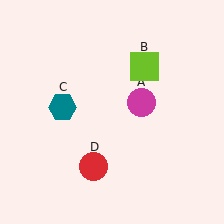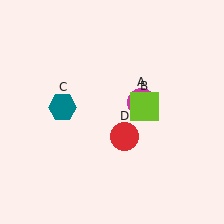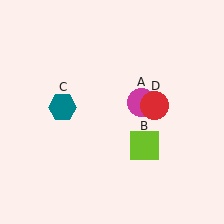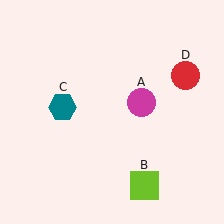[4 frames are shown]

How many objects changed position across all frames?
2 objects changed position: lime square (object B), red circle (object D).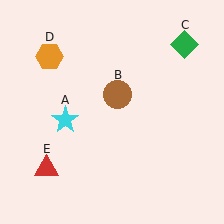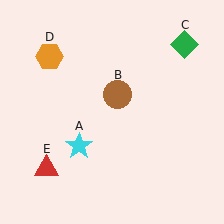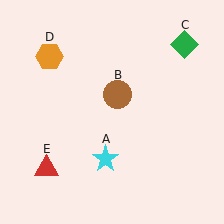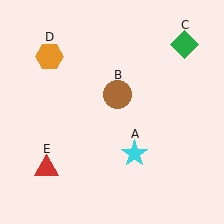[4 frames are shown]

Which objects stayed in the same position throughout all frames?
Brown circle (object B) and green diamond (object C) and orange hexagon (object D) and red triangle (object E) remained stationary.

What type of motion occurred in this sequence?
The cyan star (object A) rotated counterclockwise around the center of the scene.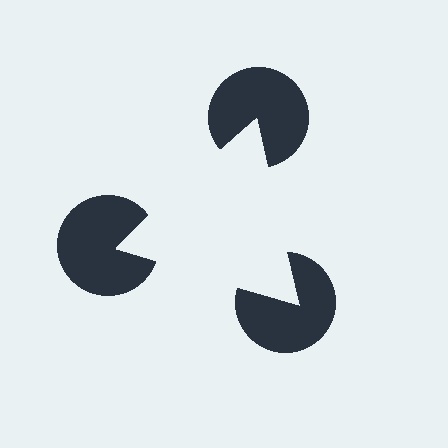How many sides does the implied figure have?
3 sides.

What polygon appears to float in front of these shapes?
An illusory triangle — its edges are inferred from the aligned wedge cuts in the pac-man discs, not physically drawn.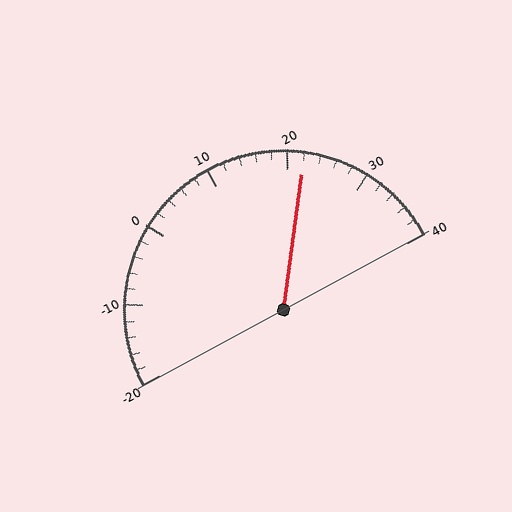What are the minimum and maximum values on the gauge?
The gauge ranges from -20 to 40.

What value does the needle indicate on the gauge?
The needle indicates approximately 22.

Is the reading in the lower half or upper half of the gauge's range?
The reading is in the upper half of the range (-20 to 40).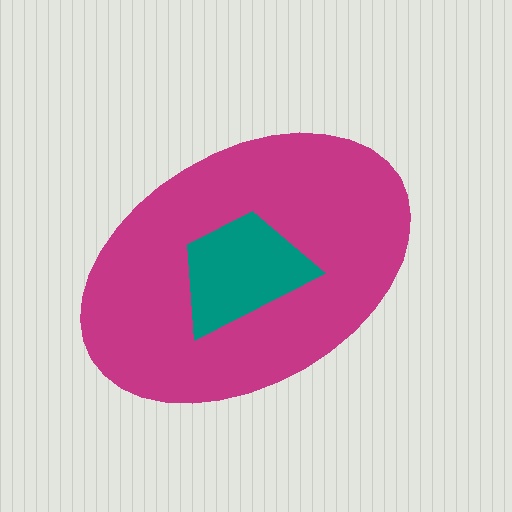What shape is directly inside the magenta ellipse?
The teal trapezoid.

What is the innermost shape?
The teal trapezoid.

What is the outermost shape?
The magenta ellipse.